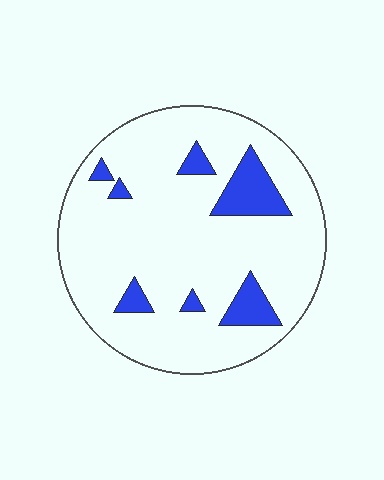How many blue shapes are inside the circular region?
7.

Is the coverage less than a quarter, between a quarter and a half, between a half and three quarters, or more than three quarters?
Less than a quarter.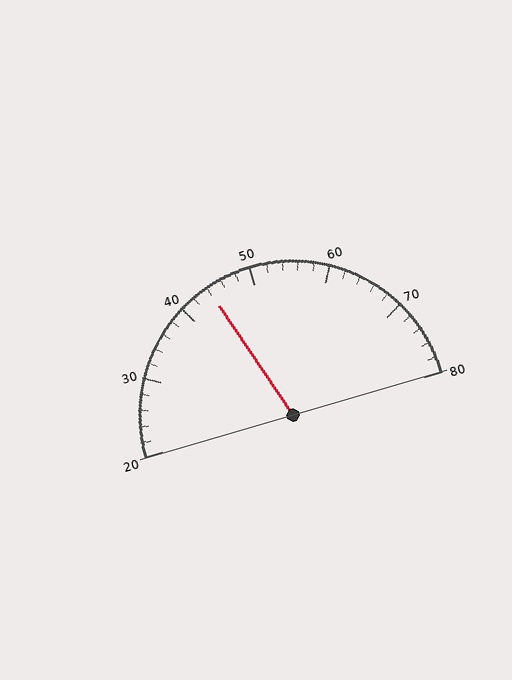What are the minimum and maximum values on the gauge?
The gauge ranges from 20 to 80.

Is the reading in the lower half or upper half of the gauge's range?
The reading is in the lower half of the range (20 to 80).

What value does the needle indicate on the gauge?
The needle indicates approximately 44.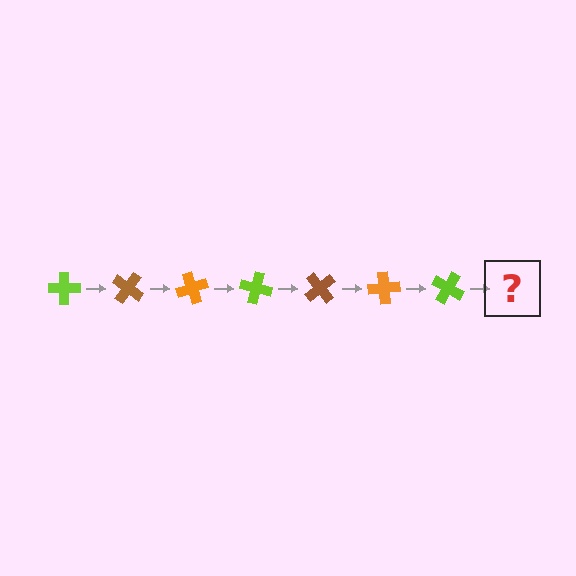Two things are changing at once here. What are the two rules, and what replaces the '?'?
The two rules are that it rotates 35 degrees each step and the color cycles through lime, brown, and orange. The '?' should be a brown cross, rotated 245 degrees from the start.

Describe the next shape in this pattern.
It should be a brown cross, rotated 245 degrees from the start.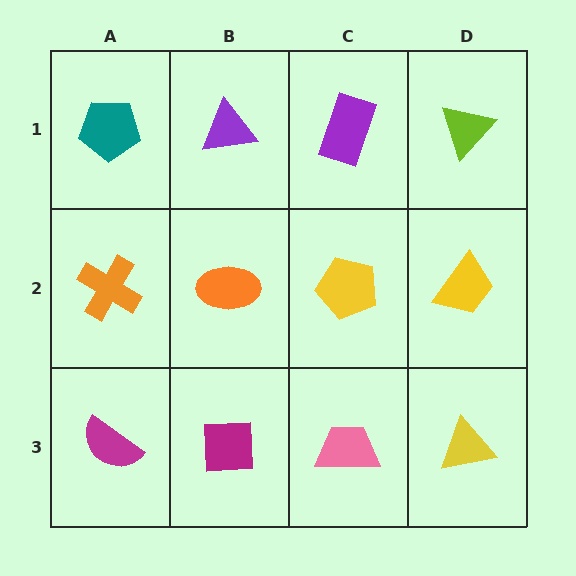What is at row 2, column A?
An orange cross.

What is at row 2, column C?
A yellow pentagon.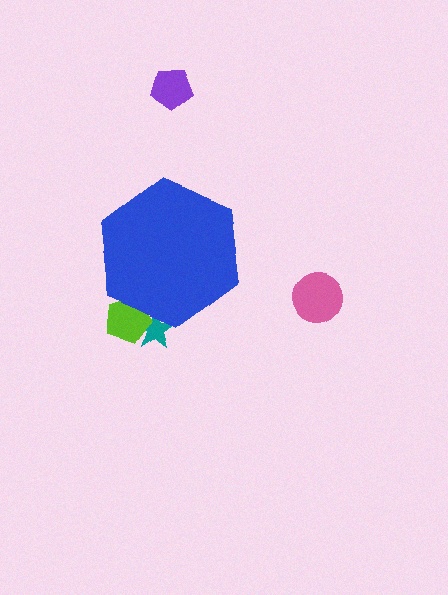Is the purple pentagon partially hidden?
No, the purple pentagon is fully visible.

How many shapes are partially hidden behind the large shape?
2 shapes are partially hidden.